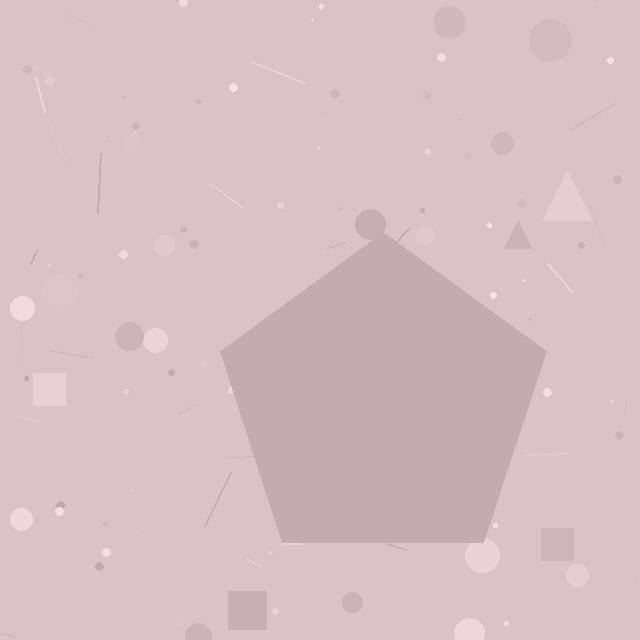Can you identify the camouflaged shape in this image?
The camouflaged shape is a pentagon.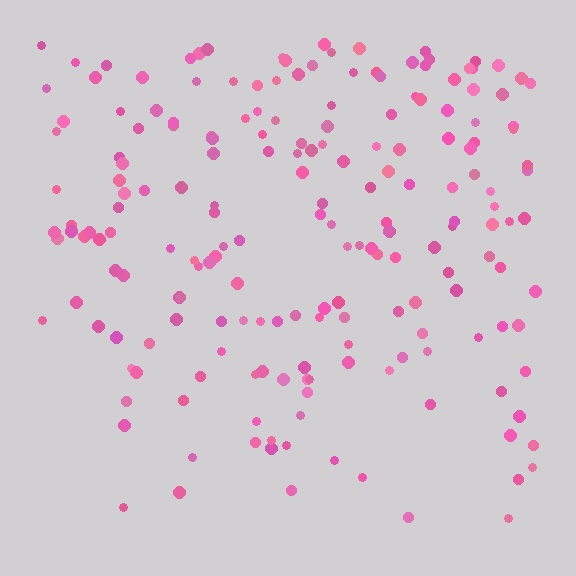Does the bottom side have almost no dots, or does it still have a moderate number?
Still a moderate number, just noticeably fewer than the top.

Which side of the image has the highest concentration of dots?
The top.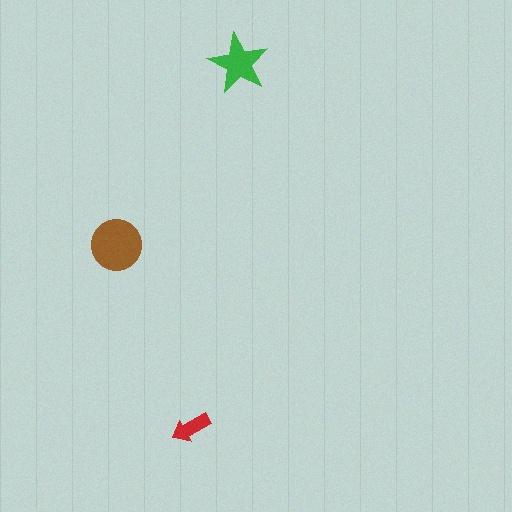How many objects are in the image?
There are 3 objects in the image.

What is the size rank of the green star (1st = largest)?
2nd.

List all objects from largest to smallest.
The brown circle, the green star, the red arrow.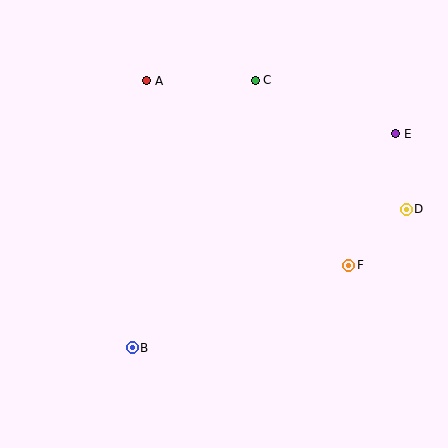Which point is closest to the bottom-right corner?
Point F is closest to the bottom-right corner.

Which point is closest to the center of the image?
Point F at (349, 265) is closest to the center.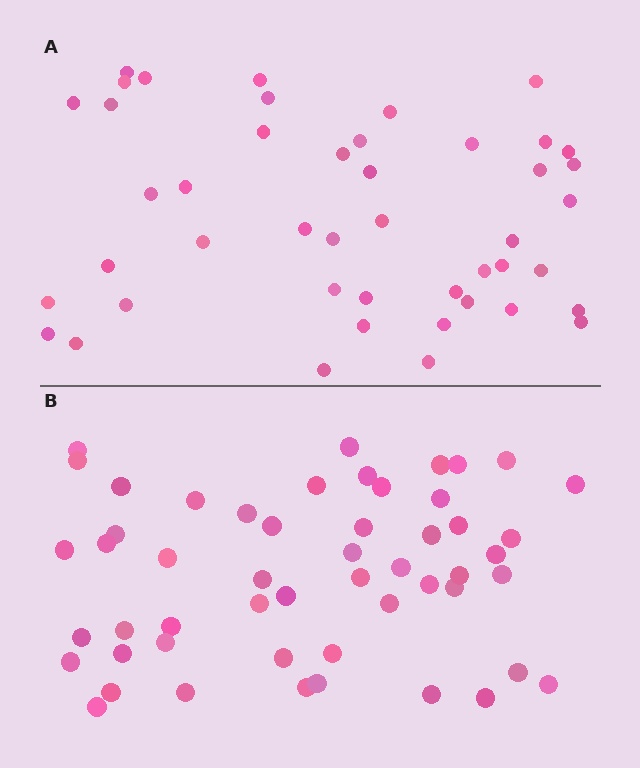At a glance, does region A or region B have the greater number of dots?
Region B (the bottom region) has more dots.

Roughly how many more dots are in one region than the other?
Region B has roughly 8 or so more dots than region A.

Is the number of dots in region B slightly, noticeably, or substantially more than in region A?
Region B has only slightly more — the two regions are fairly close. The ratio is roughly 1.2 to 1.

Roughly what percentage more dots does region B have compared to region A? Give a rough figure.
About 15% more.